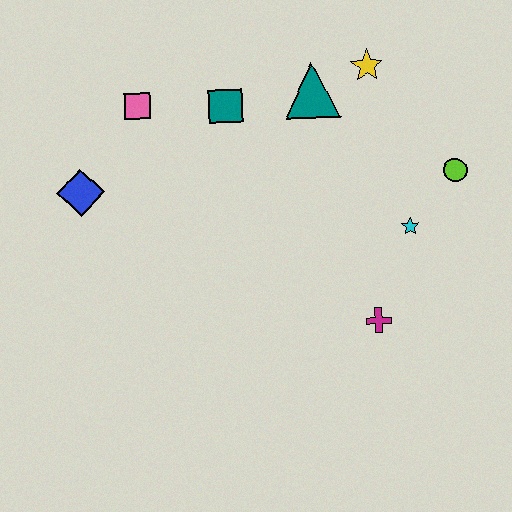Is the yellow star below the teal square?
No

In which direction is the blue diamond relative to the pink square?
The blue diamond is below the pink square.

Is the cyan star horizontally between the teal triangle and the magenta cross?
No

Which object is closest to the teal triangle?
The yellow star is closest to the teal triangle.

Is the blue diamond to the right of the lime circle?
No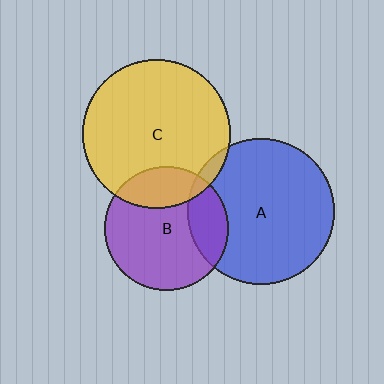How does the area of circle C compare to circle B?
Approximately 1.4 times.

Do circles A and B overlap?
Yes.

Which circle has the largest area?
Circle C (yellow).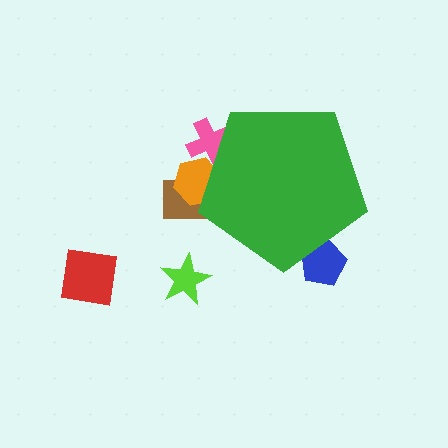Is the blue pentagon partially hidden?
Yes, the blue pentagon is partially hidden behind the green pentagon.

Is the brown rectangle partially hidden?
Yes, the brown rectangle is partially hidden behind the green pentagon.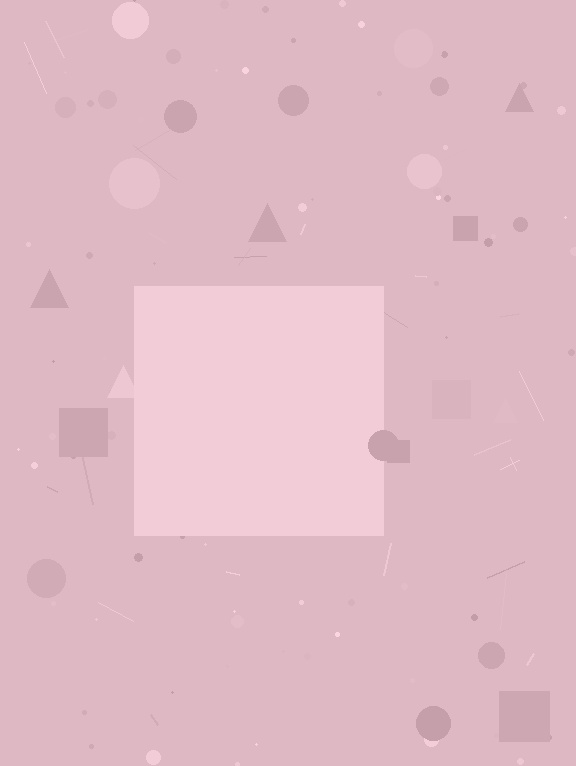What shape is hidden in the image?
A square is hidden in the image.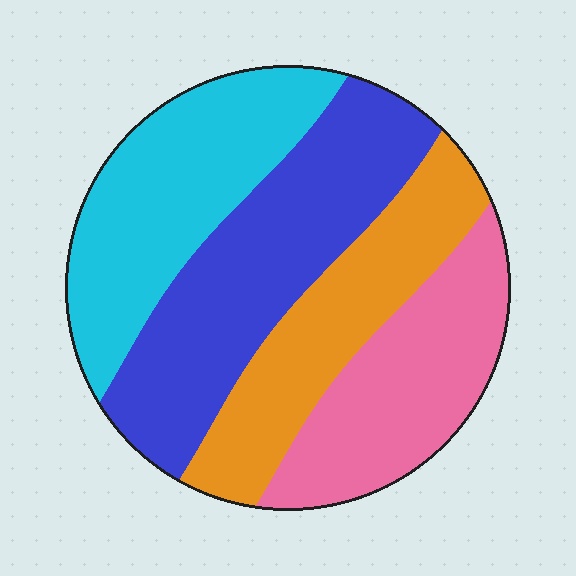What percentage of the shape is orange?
Orange takes up between a sixth and a third of the shape.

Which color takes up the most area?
Blue, at roughly 30%.